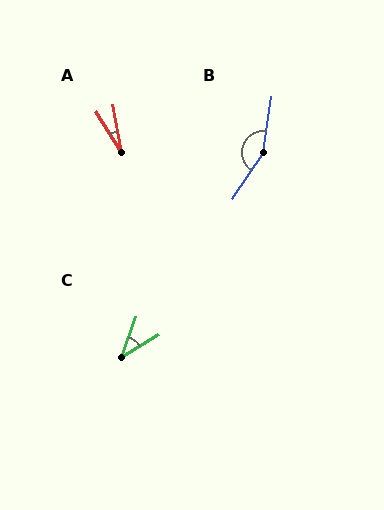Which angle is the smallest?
A, at approximately 22 degrees.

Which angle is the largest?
B, at approximately 154 degrees.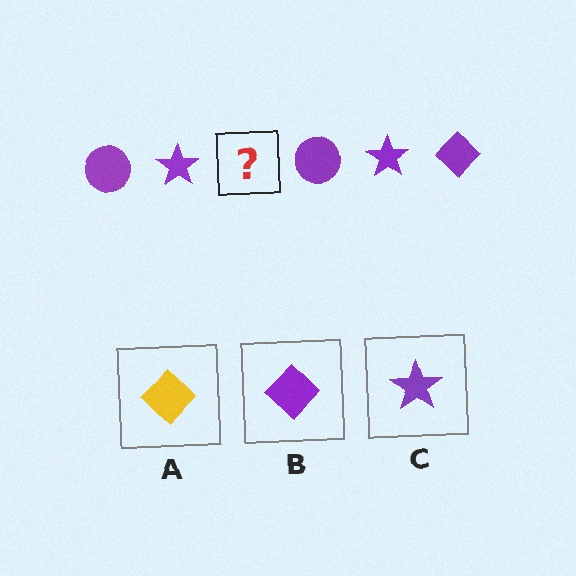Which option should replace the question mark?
Option B.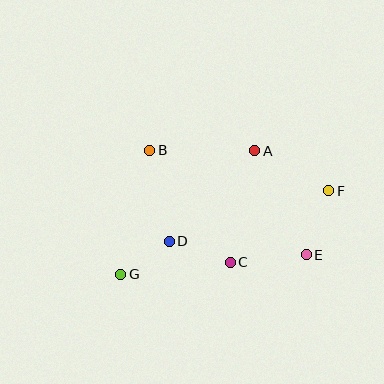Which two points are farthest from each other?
Points F and G are farthest from each other.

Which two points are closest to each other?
Points D and G are closest to each other.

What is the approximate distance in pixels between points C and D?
The distance between C and D is approximately 65 pixels.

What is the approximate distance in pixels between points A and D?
The distance between A and D is approximately 125 pixels.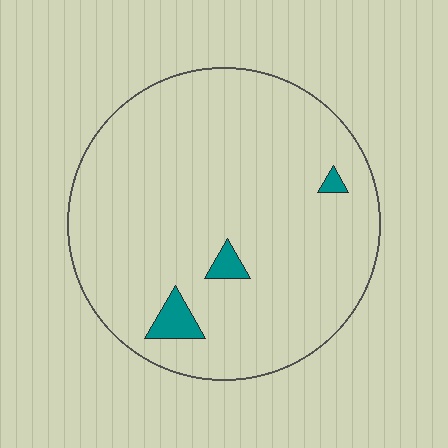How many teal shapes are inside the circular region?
3.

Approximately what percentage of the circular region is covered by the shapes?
Approximately 5%.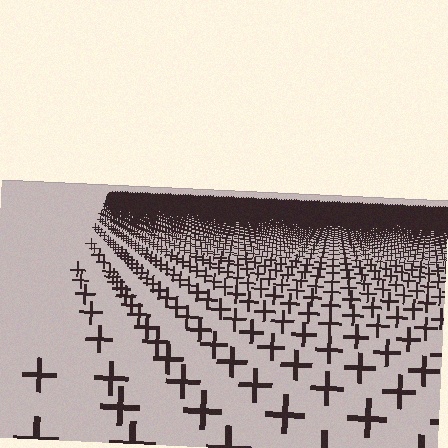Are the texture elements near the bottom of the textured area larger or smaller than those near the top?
Larger. Near the bottom, elements are closer to the viewer and appear at a bigger on-screen size.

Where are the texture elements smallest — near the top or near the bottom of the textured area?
Near the top.